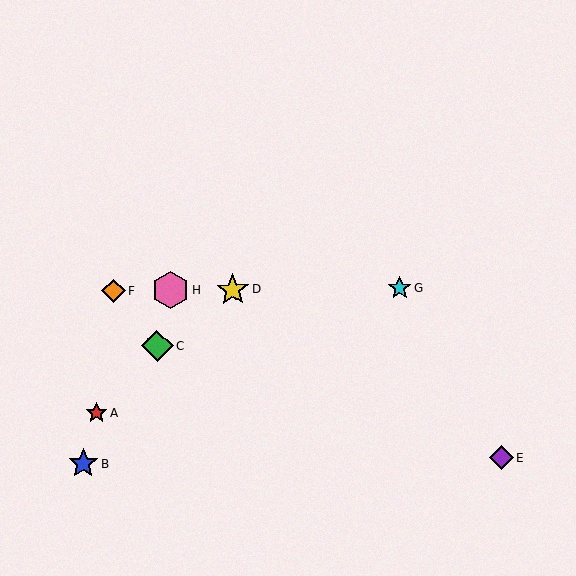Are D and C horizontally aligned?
No, D is at y≈290 and C is at y≈346.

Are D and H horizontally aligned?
Yes, both are at y≈290.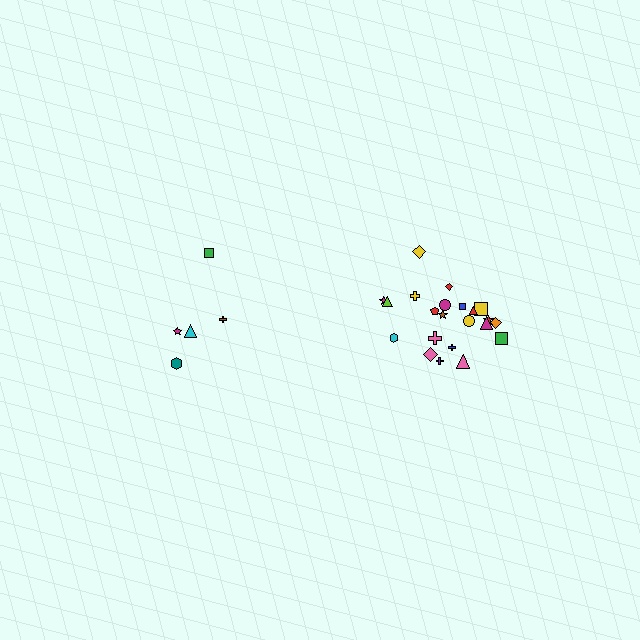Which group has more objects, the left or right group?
The right group.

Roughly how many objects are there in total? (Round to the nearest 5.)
Roughly 25 objects in total.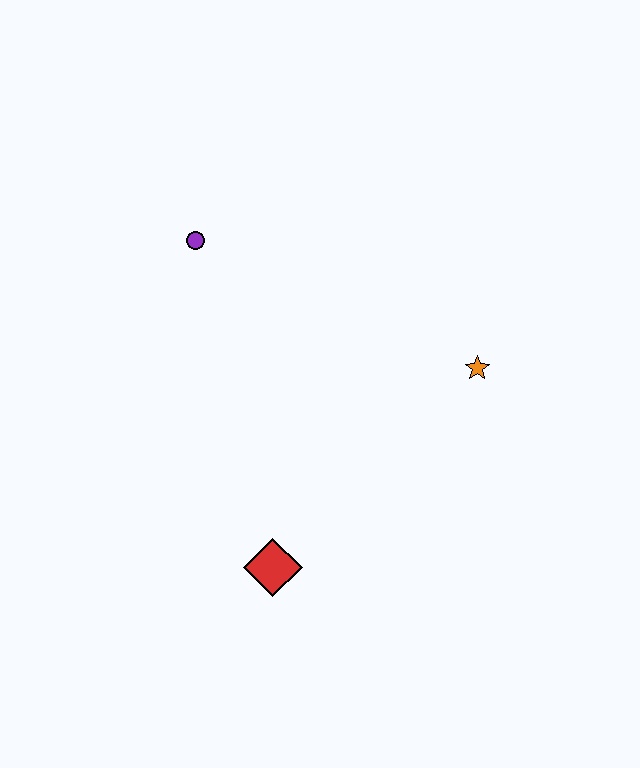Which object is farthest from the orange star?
The purple circle is farthest from the orange star.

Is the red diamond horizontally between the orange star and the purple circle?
Yes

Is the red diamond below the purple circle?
Yes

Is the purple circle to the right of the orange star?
No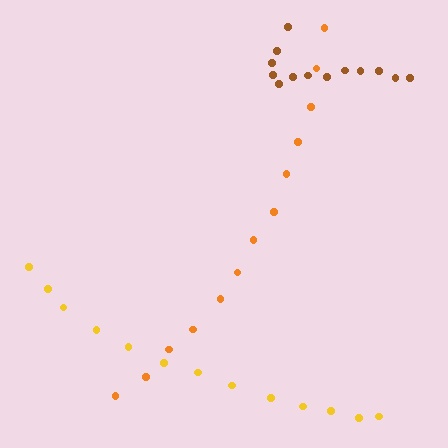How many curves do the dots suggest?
There are 3 distinct paths.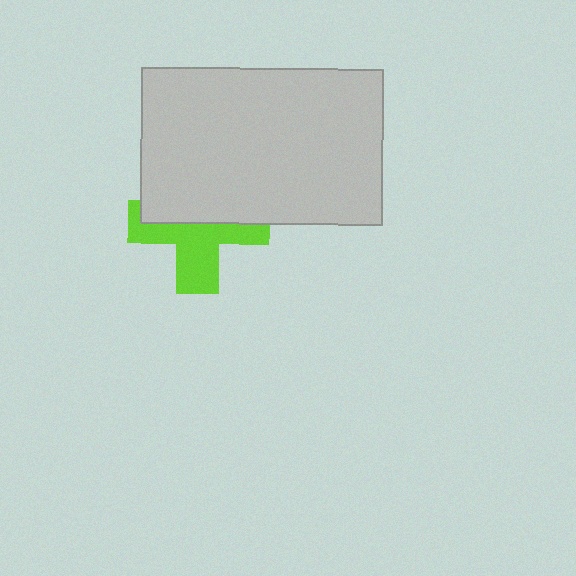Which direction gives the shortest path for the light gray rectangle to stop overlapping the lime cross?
Moving up gives the shortest separation.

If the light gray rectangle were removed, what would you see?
You would see the complete lime cross.